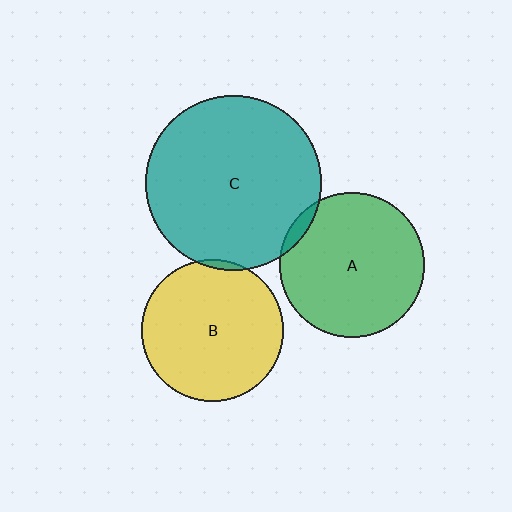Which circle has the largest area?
Circle C (teal).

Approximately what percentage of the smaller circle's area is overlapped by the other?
Approximately 5%.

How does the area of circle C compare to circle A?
Approximately 1.5 times.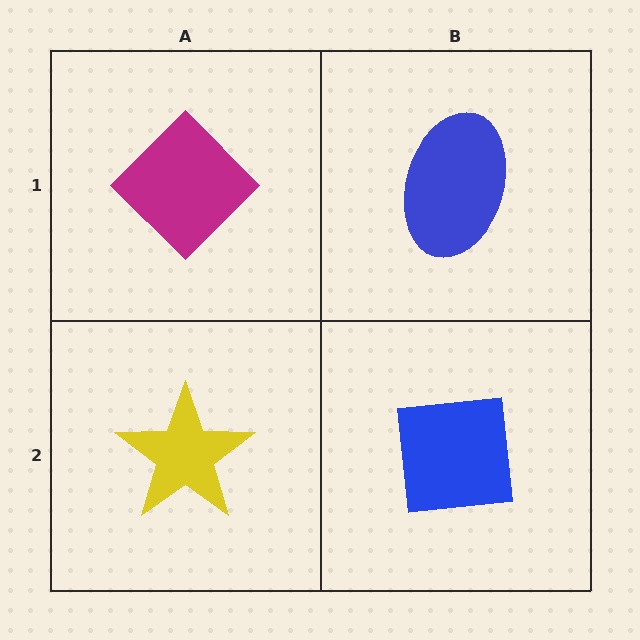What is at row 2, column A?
A yellow star.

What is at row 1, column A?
A magenta diamond.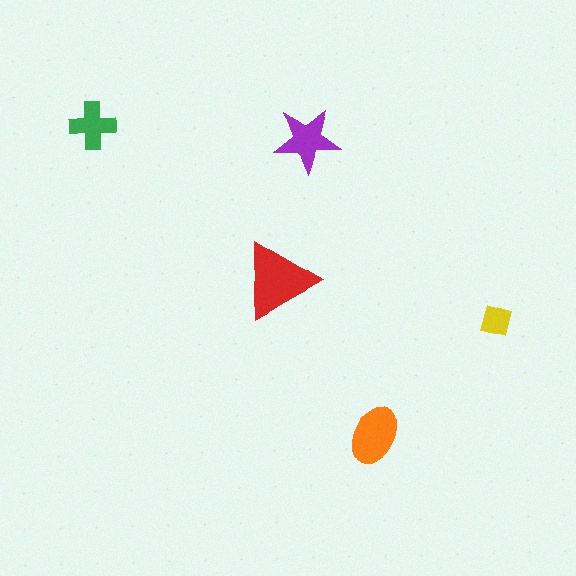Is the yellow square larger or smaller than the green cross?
Smaller.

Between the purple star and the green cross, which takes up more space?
The purple star.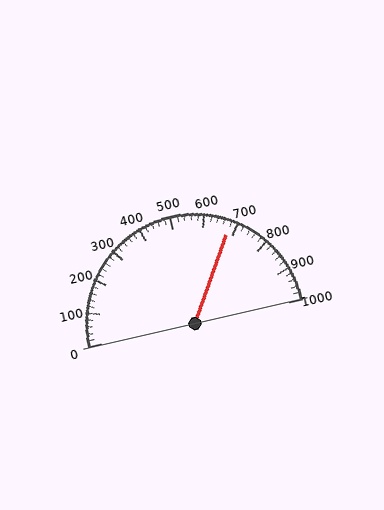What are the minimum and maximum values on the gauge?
The gauge ranges from 0 to 1000.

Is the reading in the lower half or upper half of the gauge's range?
The reading is in the upper half of the range (0 to 1000).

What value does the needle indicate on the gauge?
The needle indicates approximately 680.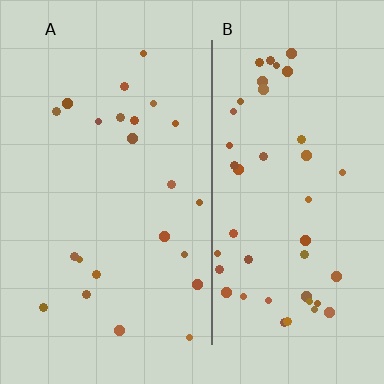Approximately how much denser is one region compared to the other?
Approximately 2.0× — region B over region A.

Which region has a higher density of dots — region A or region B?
B (the right).